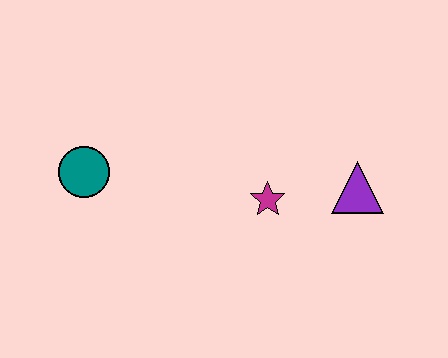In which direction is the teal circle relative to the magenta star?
The teal circle is to the left of the magenta star.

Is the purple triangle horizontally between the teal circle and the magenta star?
No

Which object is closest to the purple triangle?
The magenta star is closest to the purple triangle.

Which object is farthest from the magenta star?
The teal circle is farthest from the magenta star.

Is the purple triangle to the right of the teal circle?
Yes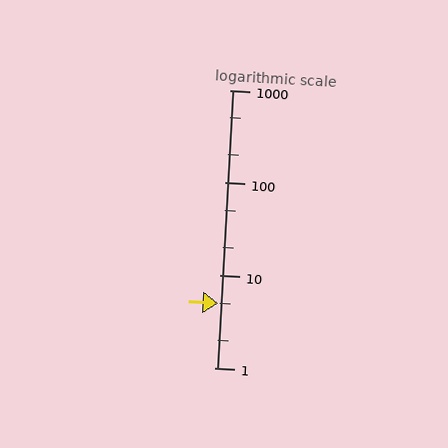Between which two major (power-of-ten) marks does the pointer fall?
The pointer is between 1 and 10.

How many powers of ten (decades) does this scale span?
The scale spans 3 decades, from 1 to 1000.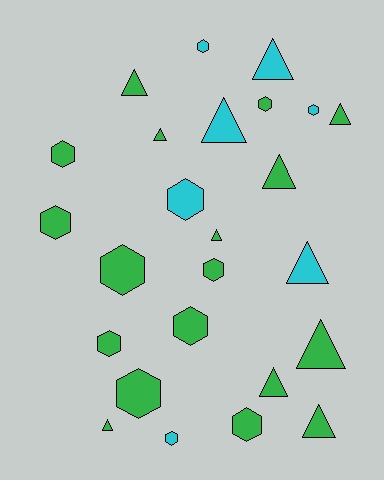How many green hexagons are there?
There are 9 green hexagons.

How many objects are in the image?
There are 25 objects.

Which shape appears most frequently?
Hexagon, with 13 objects.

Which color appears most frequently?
Green, with 18 objects.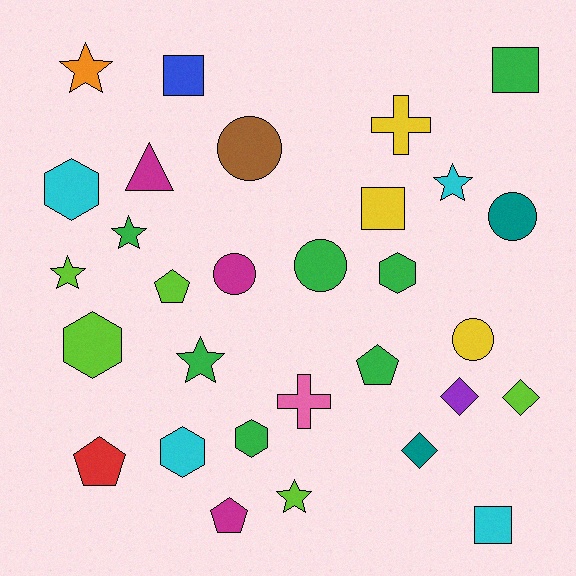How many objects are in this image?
There are 30 objects.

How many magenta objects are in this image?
There are 3 magenta objects.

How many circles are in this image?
There are 5 circles.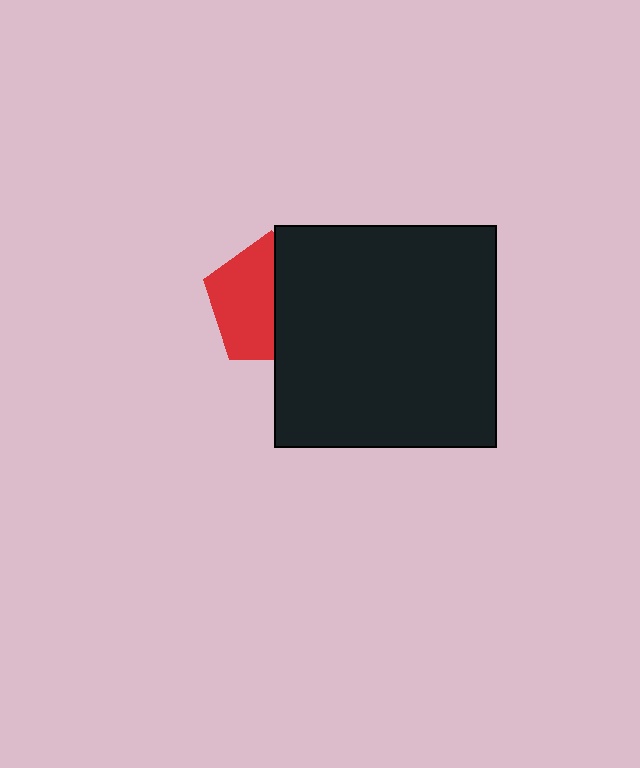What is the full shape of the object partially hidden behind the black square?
The partially hidden object is a red pentagon.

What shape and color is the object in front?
The object in front is a black square.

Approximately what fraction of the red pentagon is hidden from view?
Roughly 48% of the red pentagon is hidden behind the black square.